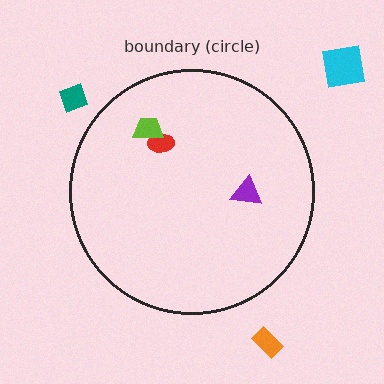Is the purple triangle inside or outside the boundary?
Inside.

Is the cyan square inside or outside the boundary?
Outside.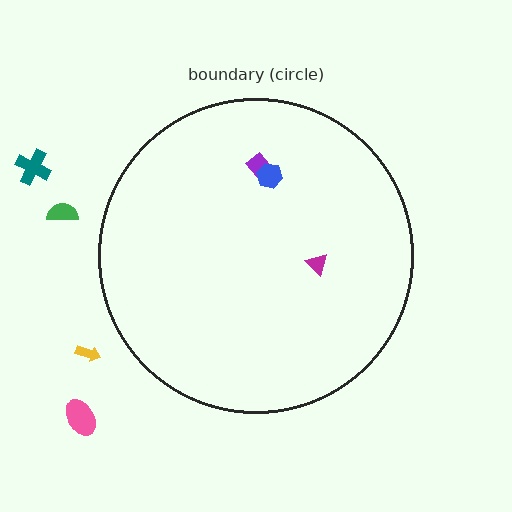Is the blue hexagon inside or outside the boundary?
Inside.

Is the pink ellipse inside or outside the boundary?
Outside.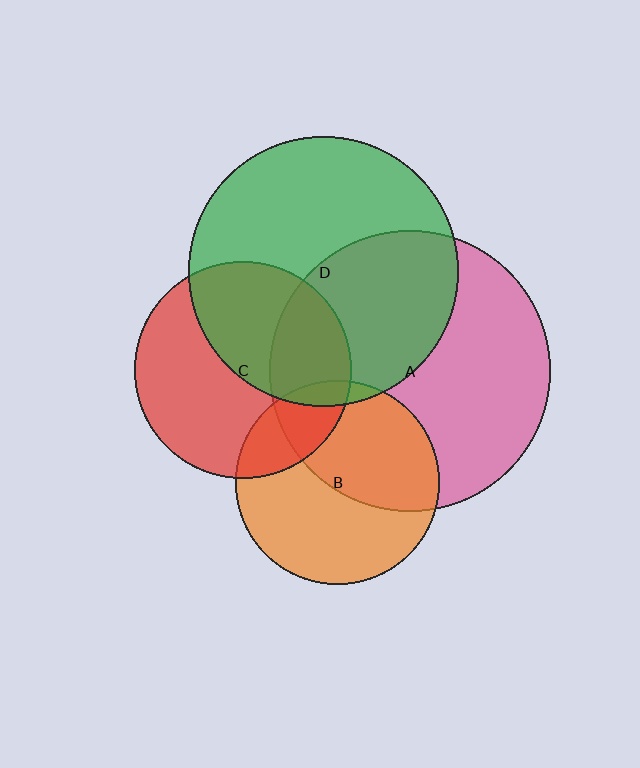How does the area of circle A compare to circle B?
Approximately 1.9 times.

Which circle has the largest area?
Circle A (pink).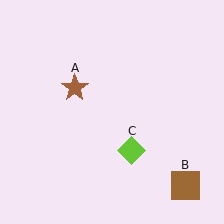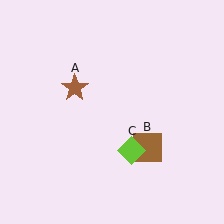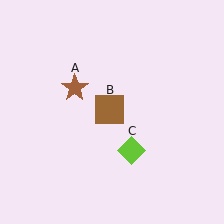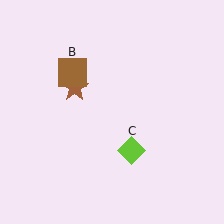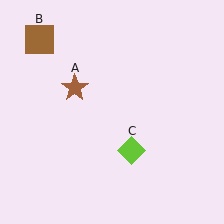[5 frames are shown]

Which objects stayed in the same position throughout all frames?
Brown star (object A) and lime diamond (object C) remained stationary.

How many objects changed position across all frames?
1 object changed position: brown square (object B).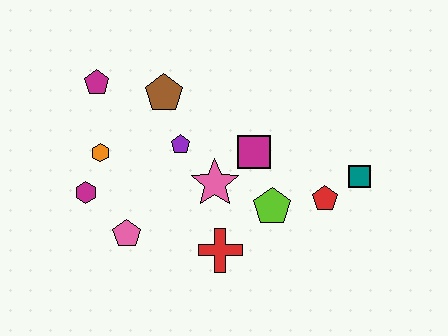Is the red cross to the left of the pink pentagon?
No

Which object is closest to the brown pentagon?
The purple pentagon is closest to the brown pentagon.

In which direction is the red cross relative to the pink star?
The red cross is below the pink star.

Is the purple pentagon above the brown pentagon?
No